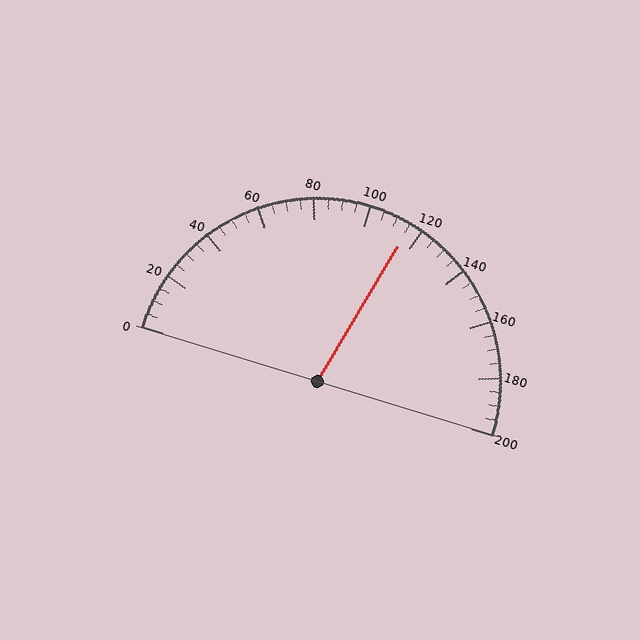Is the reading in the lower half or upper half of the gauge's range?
The reading is in the upper half of the range (0 to 200).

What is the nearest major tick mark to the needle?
The nearest major tick mark is 120.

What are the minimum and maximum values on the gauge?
The gauge ranges from 0 to 200.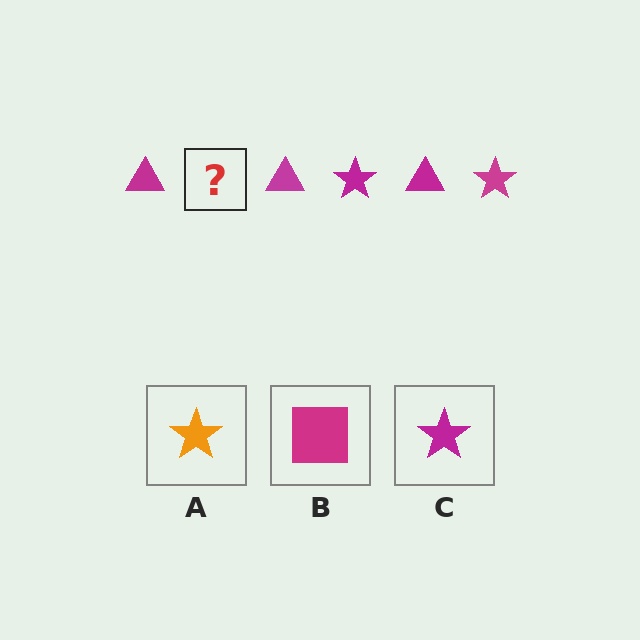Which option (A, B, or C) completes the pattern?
C.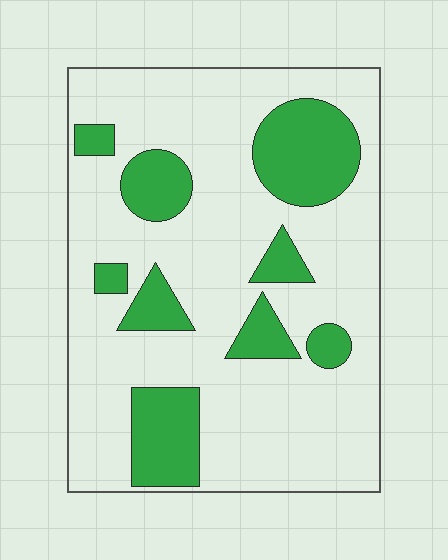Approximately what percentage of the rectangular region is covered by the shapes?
Approximately 25%.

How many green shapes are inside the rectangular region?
9.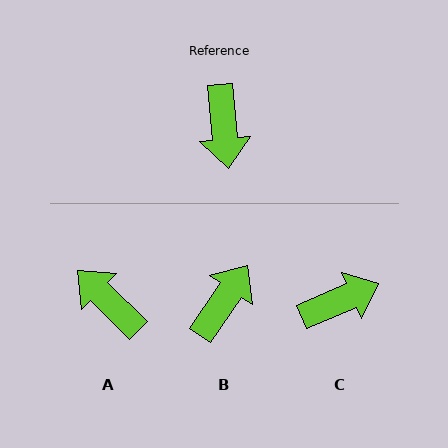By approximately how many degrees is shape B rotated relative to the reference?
Approximately 140 degrees counter-clockwise.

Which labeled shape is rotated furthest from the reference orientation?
B, about 140 degrees away.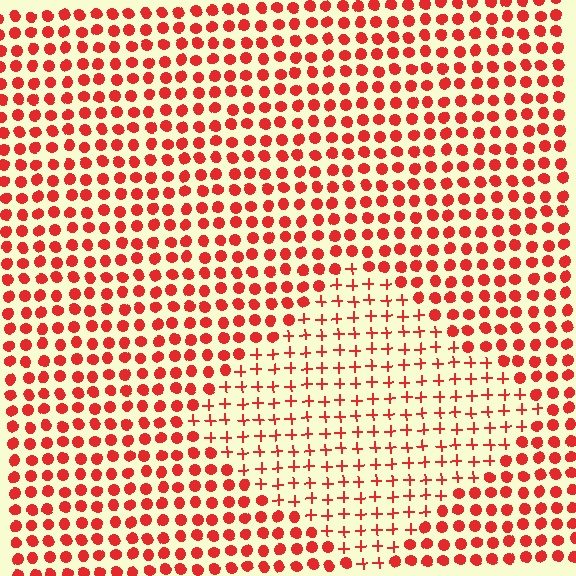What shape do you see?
I see a diamond.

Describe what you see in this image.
The image is filled with small red elements arranged in a uniform grid. A diamond-shaped region contains plus signs, while the surrounding area contains circles. The boundary is defined purely by the change in element shape.